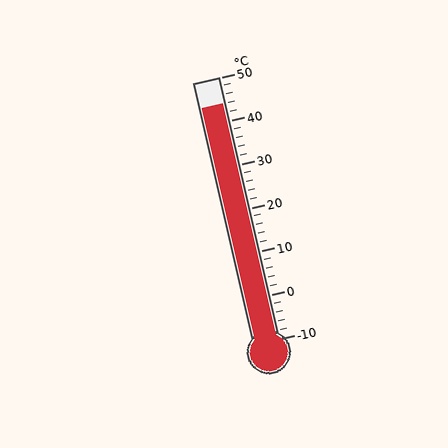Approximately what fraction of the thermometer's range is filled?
The thermometer is filled to approximately 90% of its range.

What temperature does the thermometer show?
The thermometer shows approximately 44°C.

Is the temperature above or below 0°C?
The temperature is above 0°C.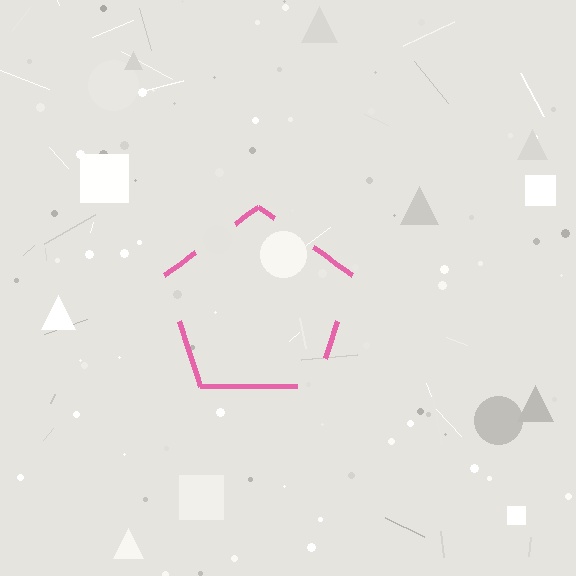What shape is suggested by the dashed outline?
The dashed outline suggests a pentagon.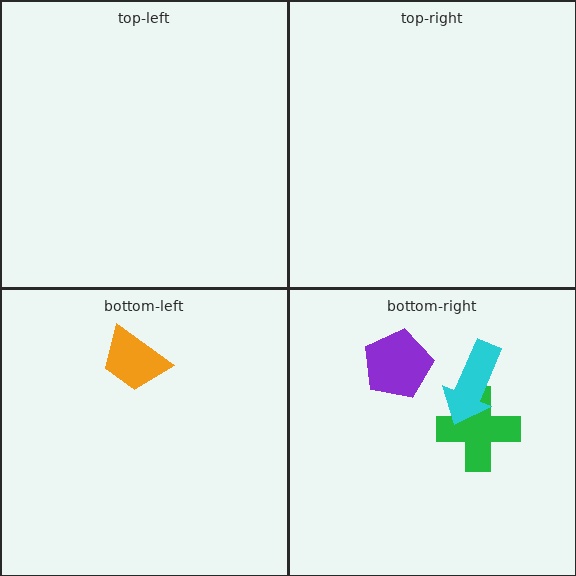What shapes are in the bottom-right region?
The purple pentagon, the green cross, the cyan arrow.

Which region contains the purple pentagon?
The bottom-right region.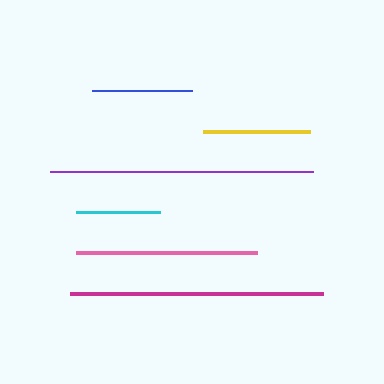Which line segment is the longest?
The purple line is the longest at approximately 263 pixels.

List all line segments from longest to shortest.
From longest to shortest: purple, magenta, pink, yellow, blue, cyan.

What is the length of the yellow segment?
The yellow segment is approximately 106 pixels long.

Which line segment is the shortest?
The cyan line is the shortest at approximately 84 pixels.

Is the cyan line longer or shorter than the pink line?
The pink line is longer than the cyan line.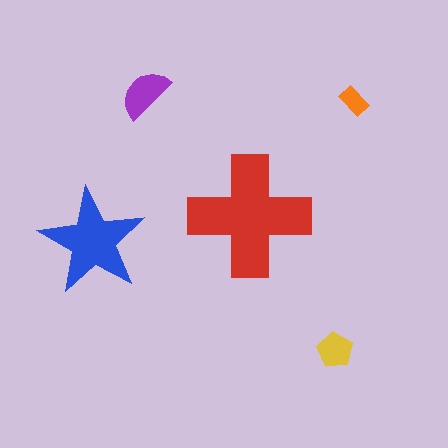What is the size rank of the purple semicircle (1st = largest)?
3rd.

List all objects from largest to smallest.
The red cross, the blue star, the purple semicircle, the yellow pentagon, the orange rectangle.